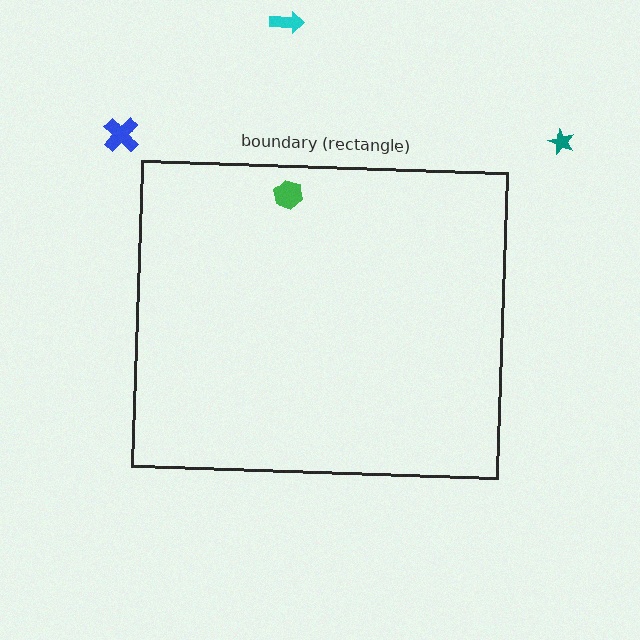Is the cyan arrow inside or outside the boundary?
Outside.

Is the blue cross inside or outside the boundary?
Outside.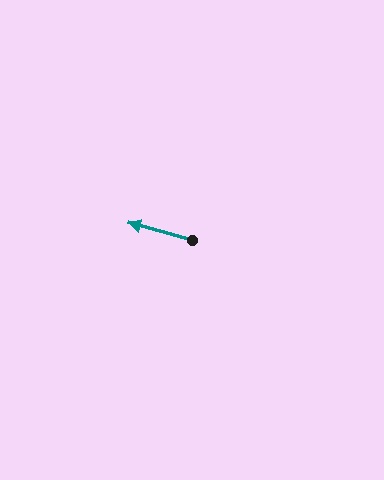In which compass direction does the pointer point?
West.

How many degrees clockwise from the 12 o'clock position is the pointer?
Approximately 285 degrees.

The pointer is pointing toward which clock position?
Roughly 10 o'clock.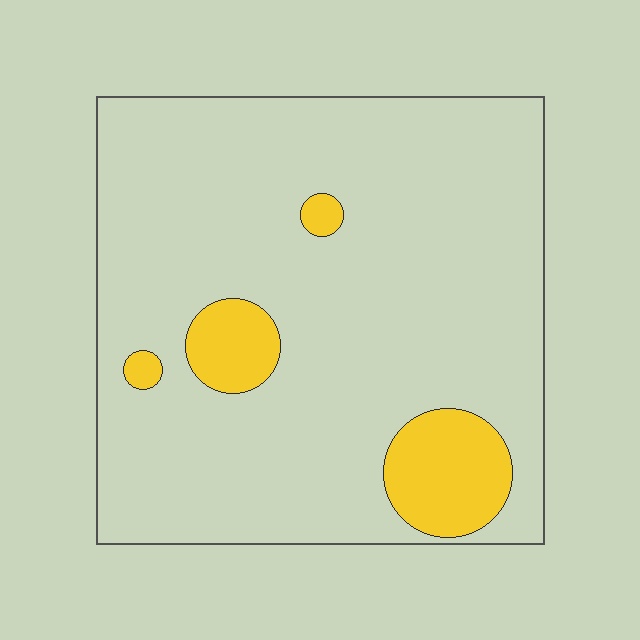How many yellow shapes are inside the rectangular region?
4.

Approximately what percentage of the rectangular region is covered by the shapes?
Approximately 10%.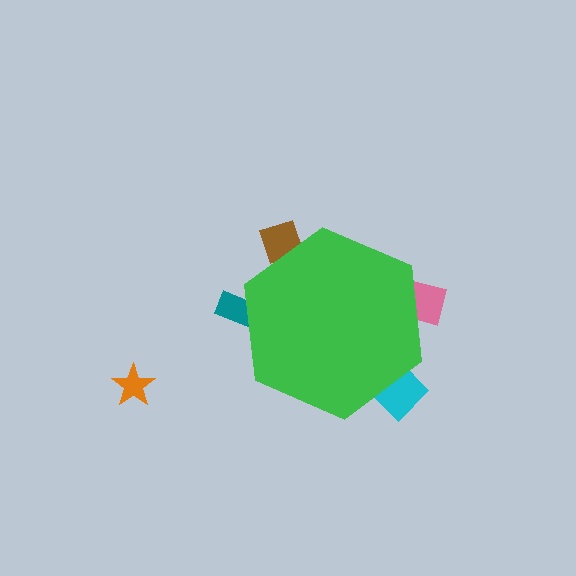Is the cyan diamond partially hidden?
Yes, the cyan diamond is partially hidden behind the green hexagon.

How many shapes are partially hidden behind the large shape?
4 shapes are partially hidden.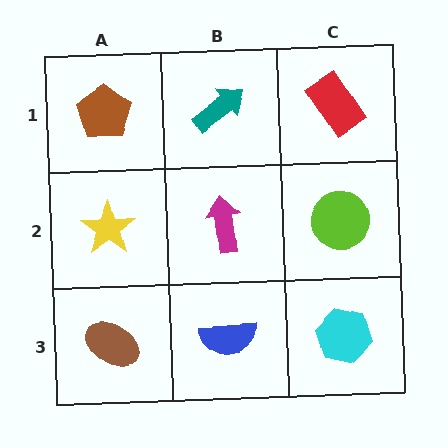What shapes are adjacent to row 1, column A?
A yellow star (row 2, column A), a teal arrow (row 1, column B).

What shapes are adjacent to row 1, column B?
A magenta arrow (row 2, column B), a brown pentagon (row 1, column A), a red rectangle (row 1, column C).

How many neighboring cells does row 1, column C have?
2.